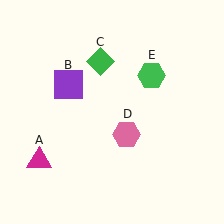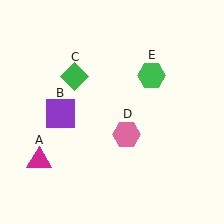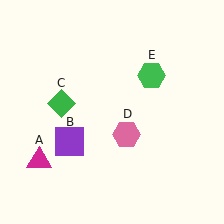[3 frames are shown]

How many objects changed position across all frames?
2 objects changed position: purple square (object B), green diamond (object C).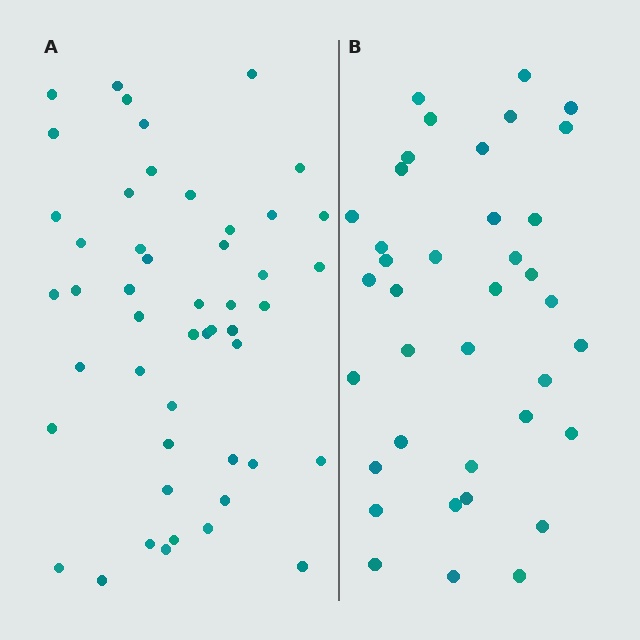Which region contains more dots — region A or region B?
Region A (the left region) has more dots.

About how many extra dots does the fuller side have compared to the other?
Region A has roughly 12 or so more dots than region B.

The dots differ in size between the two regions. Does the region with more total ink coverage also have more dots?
No. Region B has more total ink coverage because its dots are larger, but region A actually contains more individual dots. Total area can be misleading — the number of items is what matters here.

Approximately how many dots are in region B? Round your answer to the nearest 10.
About 40 dots. (The exact count is 38, which rounds to 40.)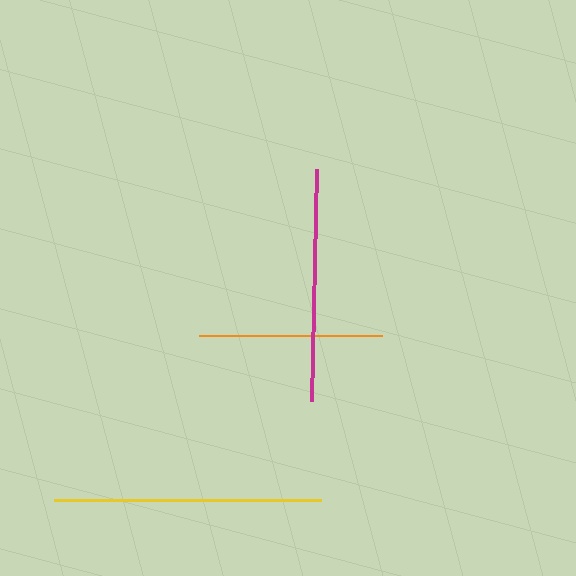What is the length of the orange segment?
The orange segment is approximately 184 pixels long.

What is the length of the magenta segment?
The magenta segment is approximately 231 pixels long.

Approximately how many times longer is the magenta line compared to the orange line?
The magenta line is approximately 1.3 times the length of the orange line.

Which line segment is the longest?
The yellow line is the longest at approximately 268 pixels.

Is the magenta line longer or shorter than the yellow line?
The yellow line is longer than the magenta line.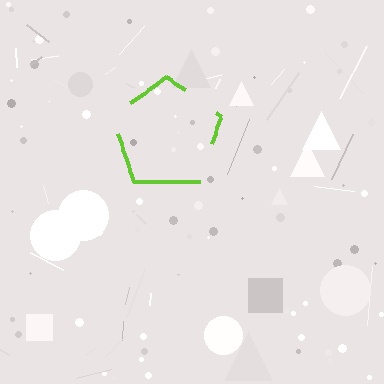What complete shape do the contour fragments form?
The contour fragments form a pentagon.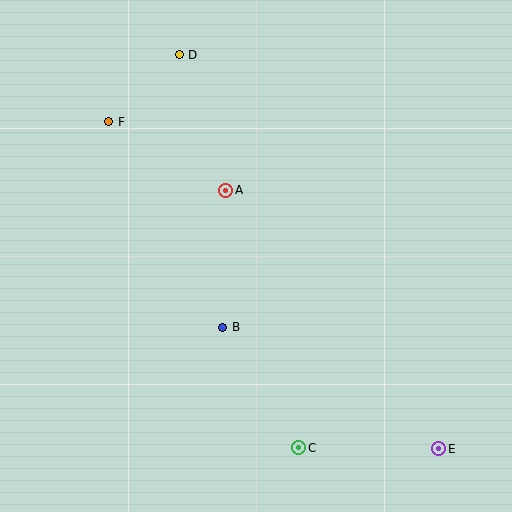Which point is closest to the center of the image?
Point A at (226, 190) is closest to the center.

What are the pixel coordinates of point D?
Point D is at (179, 55).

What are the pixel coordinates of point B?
Point B is at (223, 327).